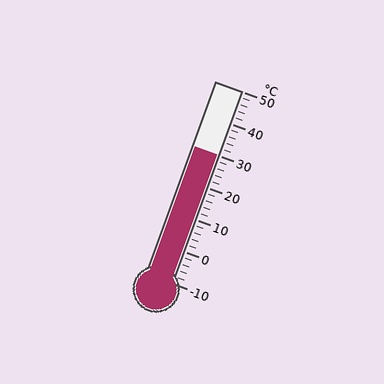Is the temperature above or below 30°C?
The temperature is at 30°C.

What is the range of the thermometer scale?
The thermometer scale ranges from -10°C to 50°C.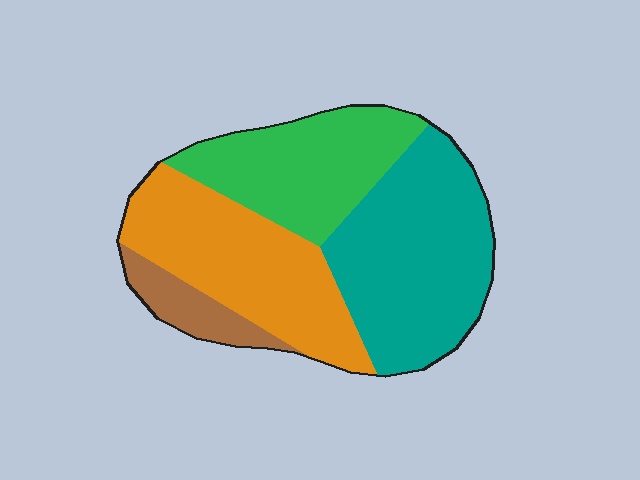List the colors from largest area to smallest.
From largest to smallest: teal, orange, green, brown.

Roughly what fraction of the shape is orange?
Orange covers about 30% of the shape.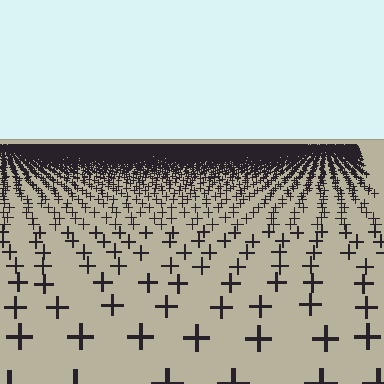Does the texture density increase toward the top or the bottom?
Density increases toward the top.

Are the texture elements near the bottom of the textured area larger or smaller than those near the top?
Larger. Near the bottom, elements are closer to the viewer and appear at a bigger on-screen size.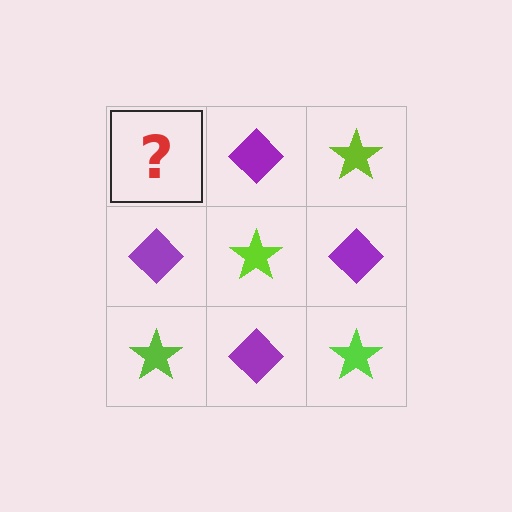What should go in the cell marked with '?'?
The missing cell should contain a lime star.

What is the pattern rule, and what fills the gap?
The rule is that it alternates lime star and purple diamond in a checkerboard pattern. The gap should be filled with a lime star.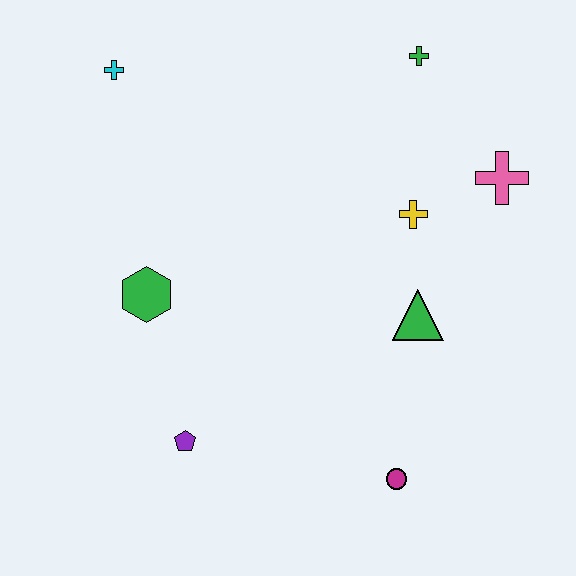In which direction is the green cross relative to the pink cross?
The green cross is above the pink cross.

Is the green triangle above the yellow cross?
No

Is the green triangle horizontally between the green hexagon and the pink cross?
Yes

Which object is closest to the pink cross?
The yellow cross is closest to the pink cross.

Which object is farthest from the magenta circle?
The cyan cross is farthest from the magenta circle.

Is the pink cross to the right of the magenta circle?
Yes